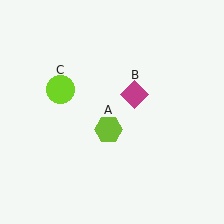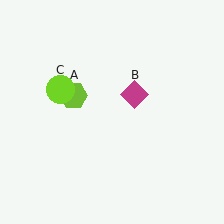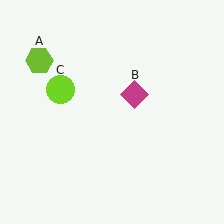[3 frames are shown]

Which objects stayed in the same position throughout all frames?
Magenta diamond (object B) and lime circle (object C) remained stationary.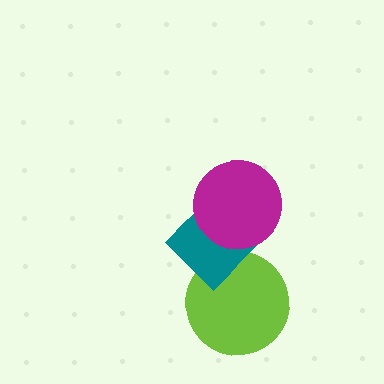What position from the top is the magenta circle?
The magenta circle is 1st from the top.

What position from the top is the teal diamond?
The teal diamond is 2nd from the top.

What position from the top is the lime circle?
The lime circle is 3rd from the top.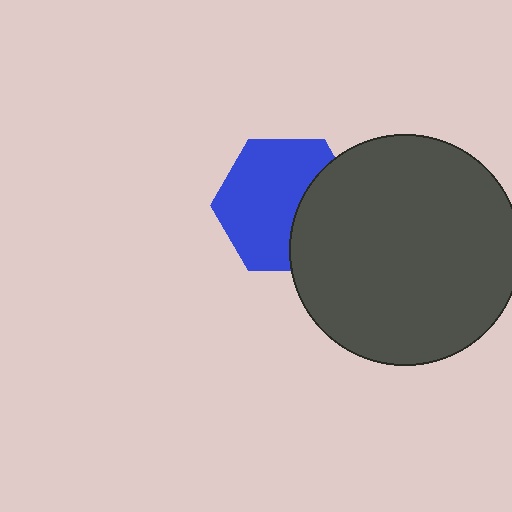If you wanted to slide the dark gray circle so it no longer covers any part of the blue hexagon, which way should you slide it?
Slide it right — that is the most direct way to separate the two shapes.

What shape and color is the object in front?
The object in front is a dark gray circle.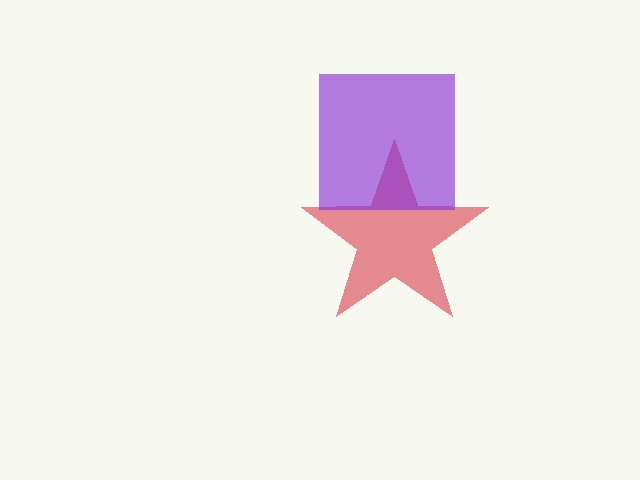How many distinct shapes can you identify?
There are 2 distinct shapes: a red star, a purple square.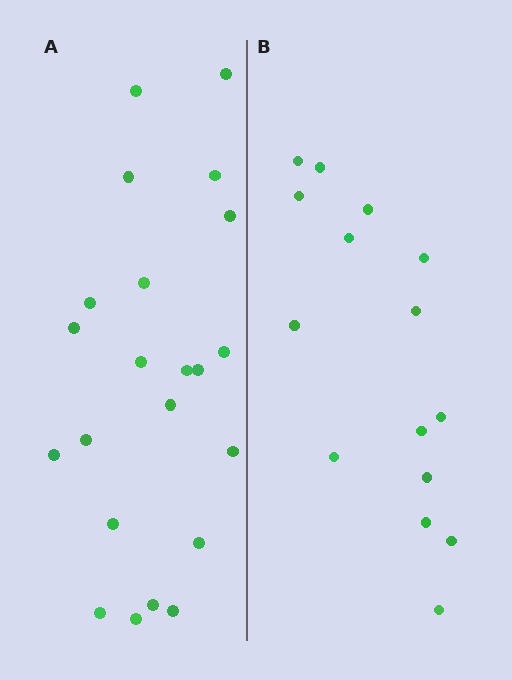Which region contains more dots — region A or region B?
Region A (the left region) has more dots.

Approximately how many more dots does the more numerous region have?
Region A has roughly 8 or so more dots than region B.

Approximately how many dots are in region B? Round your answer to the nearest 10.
About 20 dots. (The exact count is 15, which rounds to 20.)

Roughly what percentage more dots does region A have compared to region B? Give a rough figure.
About 45% more.